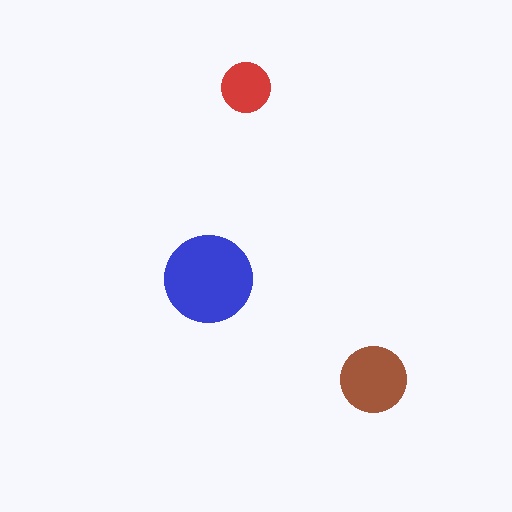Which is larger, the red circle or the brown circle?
The brown one.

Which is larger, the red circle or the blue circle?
The blue one.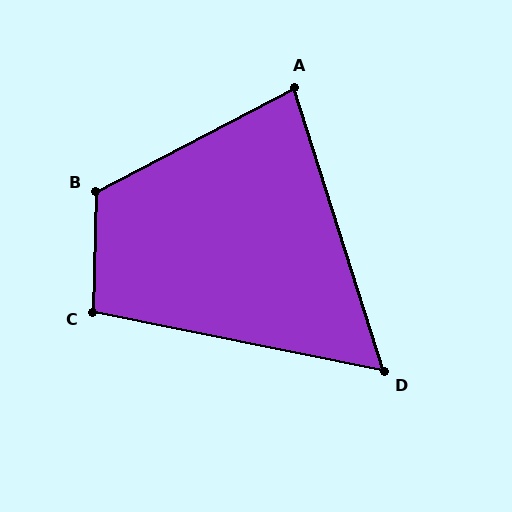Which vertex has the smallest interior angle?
D, at approximately 61 degrees.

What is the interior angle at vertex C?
Approximately 100 degrees (obtuse).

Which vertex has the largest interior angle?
B, at approximately 119 degrees.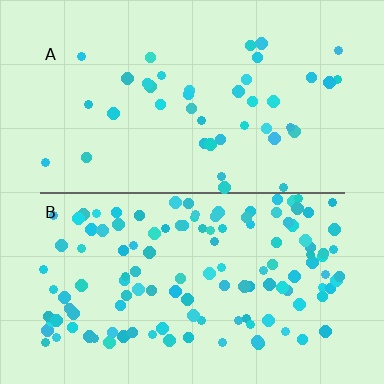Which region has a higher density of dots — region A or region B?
B (the bottom).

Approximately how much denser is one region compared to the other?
Approximately 3.1× — region B over region A.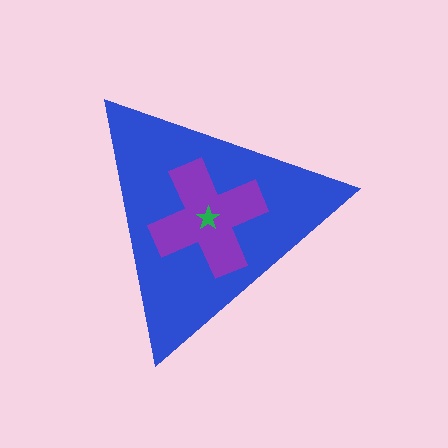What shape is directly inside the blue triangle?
The purple cross.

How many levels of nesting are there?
3.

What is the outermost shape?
The blue triangle.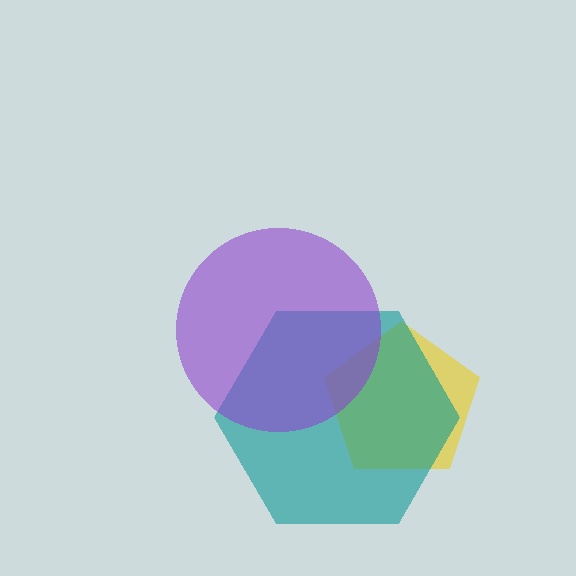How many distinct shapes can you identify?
There are 3 distinct shapes: a yellow pentagon, a teal hexagon, a purple circle.